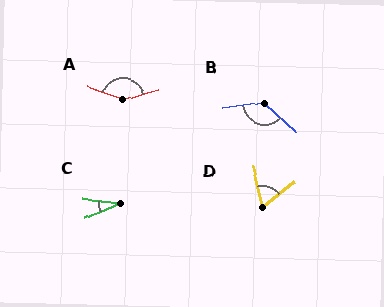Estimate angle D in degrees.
Approximately 64 degrees.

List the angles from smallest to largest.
C (30°), D (64°), B (130°), A (143°).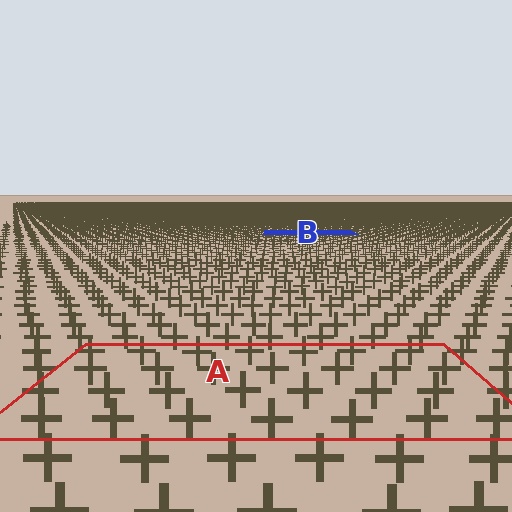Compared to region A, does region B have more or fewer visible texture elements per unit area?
Region B has more texture elements per unit area — they are packed more densely because it is farther away.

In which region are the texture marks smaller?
The texture marks are smaller in region B, because it is farther away.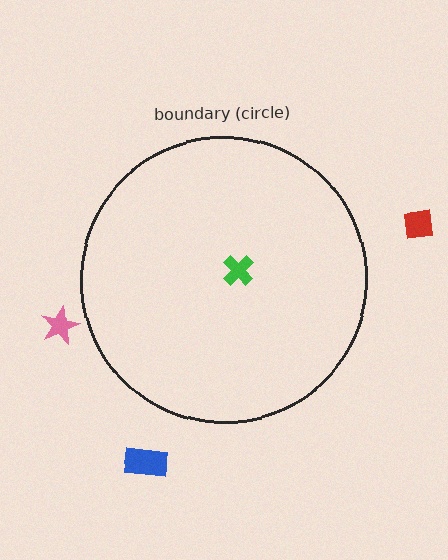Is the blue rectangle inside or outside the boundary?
Outside.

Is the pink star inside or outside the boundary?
Outside.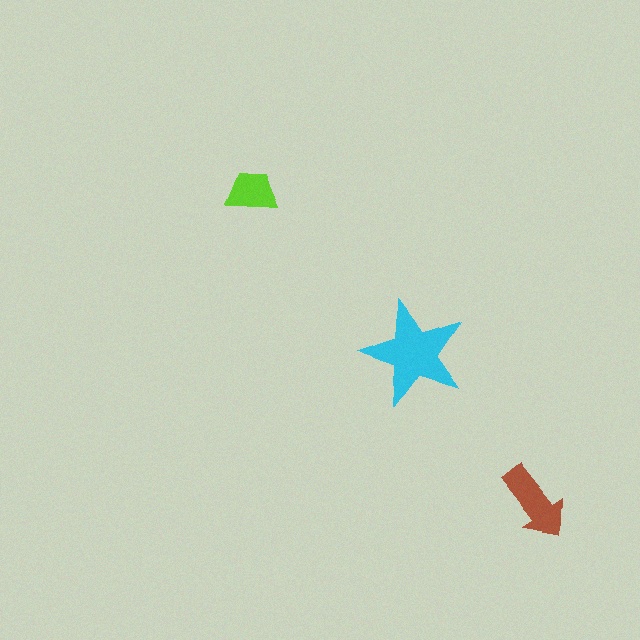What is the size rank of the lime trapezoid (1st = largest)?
3rd.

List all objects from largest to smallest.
The cyan star, the brown arrow, the lime trapezoid.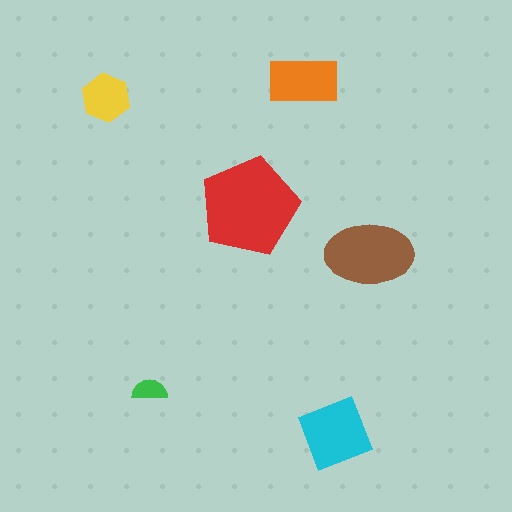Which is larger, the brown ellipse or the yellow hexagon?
The brown ellipse.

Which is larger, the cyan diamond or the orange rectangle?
The cyan diamond.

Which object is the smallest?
The green semicircle.